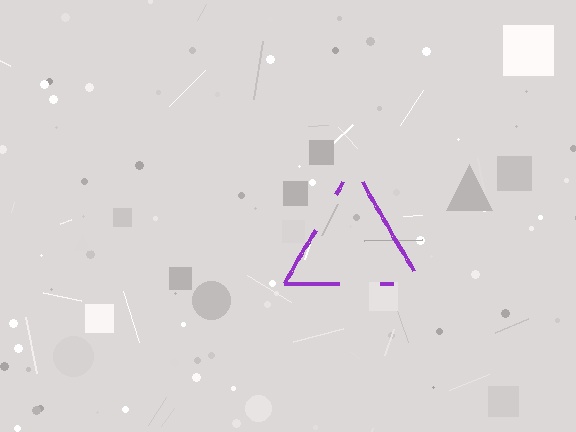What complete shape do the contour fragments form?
The contour fragments form a triangle.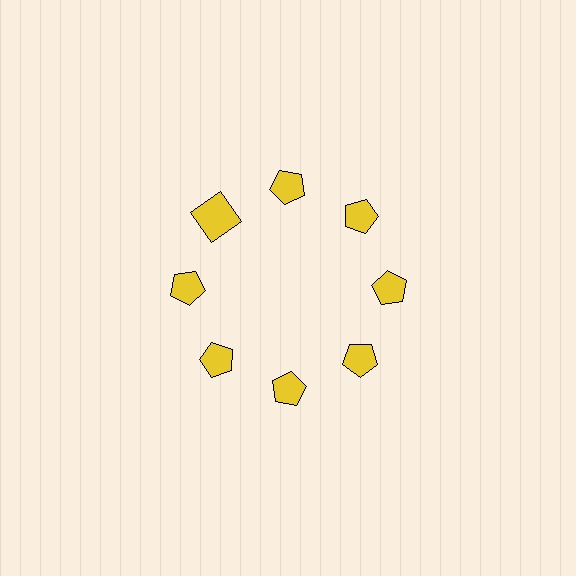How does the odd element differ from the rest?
It has a different shape: square instead of pentagon.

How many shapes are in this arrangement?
There are 8 shapes arranged in a ring pattern.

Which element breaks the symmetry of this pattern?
The yellow square at roughly the 10 o'clock position breaks the symmetry. All other shapes are yellow pentagons.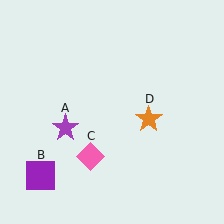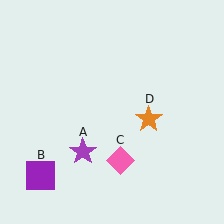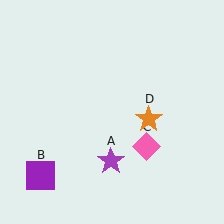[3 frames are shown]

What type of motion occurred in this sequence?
The purple star (object A), pink diamond (object C) rotated counterclockwise around the center of the scene.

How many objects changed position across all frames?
2 objects changed position: purple star (object A), pink diamond (object C).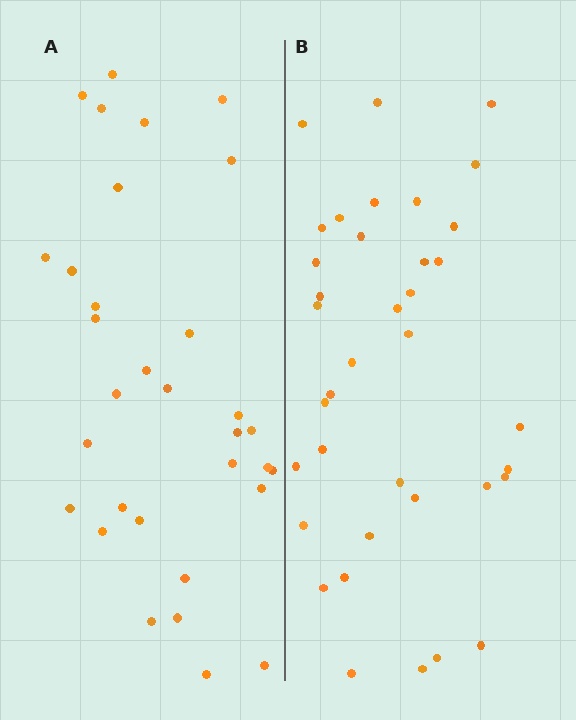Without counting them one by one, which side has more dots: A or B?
Region B (the right region) has more dots.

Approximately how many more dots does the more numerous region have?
Region B has about 5 more dots than region A.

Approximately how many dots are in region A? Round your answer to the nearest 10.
About 30 dots. (The exact count is 32, which rounds to 30.)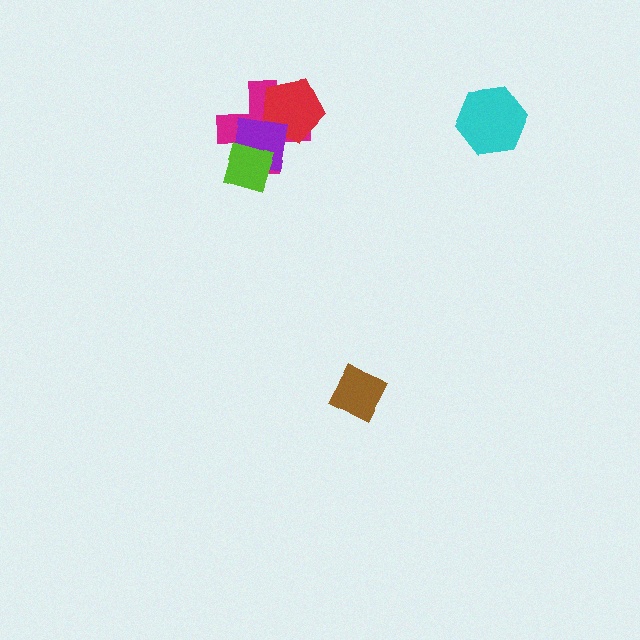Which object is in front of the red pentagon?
The purple square is in front of the red pentagon.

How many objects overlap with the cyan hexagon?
0 objects overlap with the cyan hexagon.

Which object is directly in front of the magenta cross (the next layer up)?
The red pentagon is directly in front of the magenta cross.